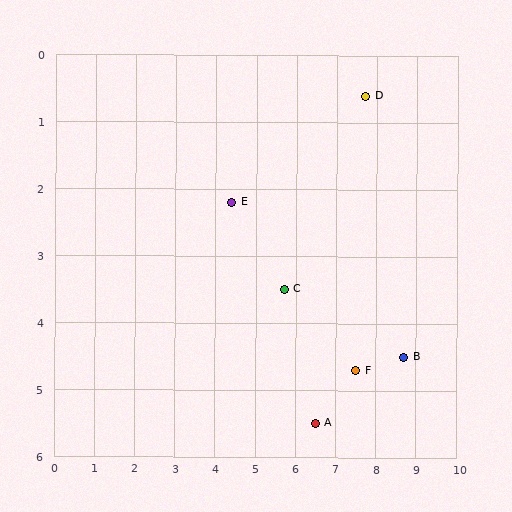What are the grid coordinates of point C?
Point C is at approximately (5.7, 3.5).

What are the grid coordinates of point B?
Point B is at approximately (8.7, 4.5).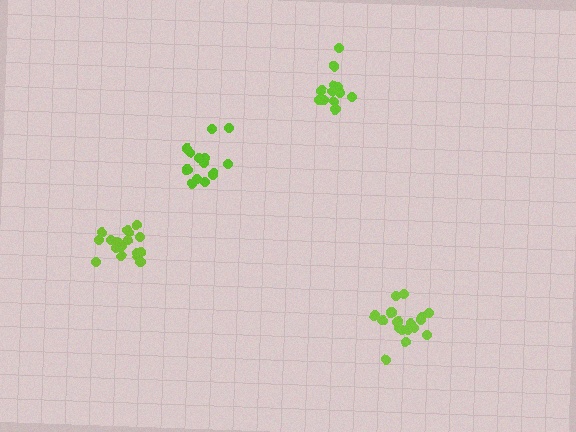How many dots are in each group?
Group 1: 14 dots, Group 2: 19 dots, Group 3: 14 dots, Group 4: 20 dots (67 total).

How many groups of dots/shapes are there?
There are 4 groups.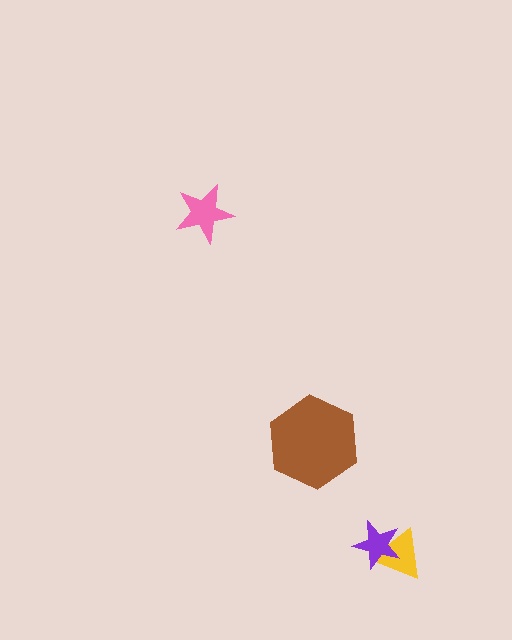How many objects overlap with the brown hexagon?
0 objects overlap with the brown hexagon.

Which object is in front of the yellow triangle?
The purple star is in front of the yellow triangle.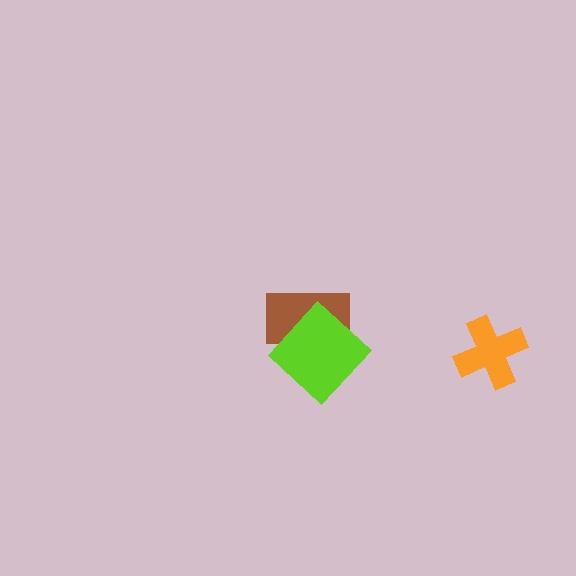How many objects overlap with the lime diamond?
1 object overlaps with the lime diamond.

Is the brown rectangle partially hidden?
Yes, it is partially covered by another shape.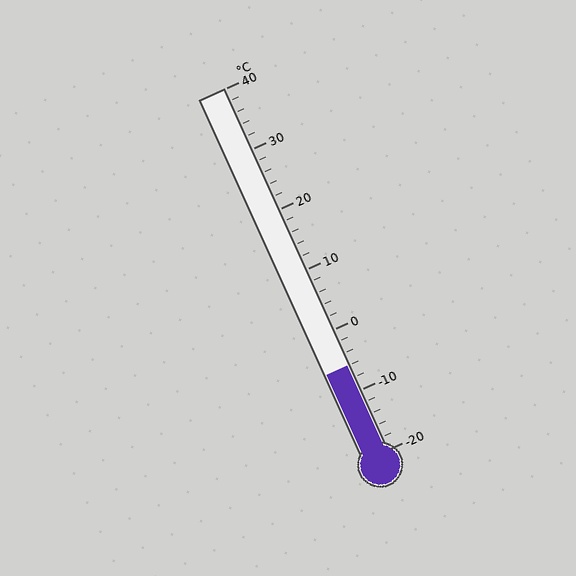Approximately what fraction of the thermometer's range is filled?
The thermometer is filled to approximately 25% of its range.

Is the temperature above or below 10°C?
The temperature is below 10°C.